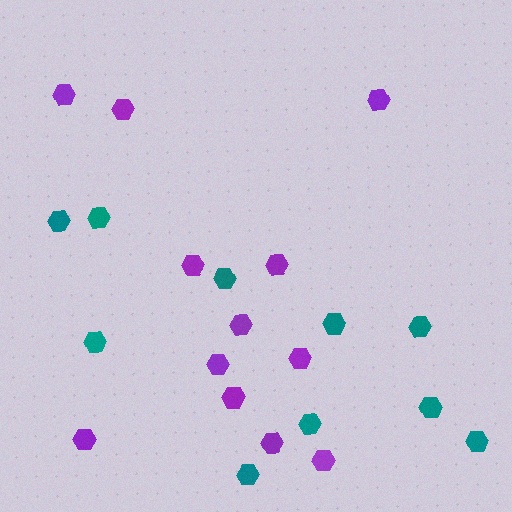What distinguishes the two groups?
There are 2 groups: one group of purple hexagons (12) and one group of teal hexagons (10).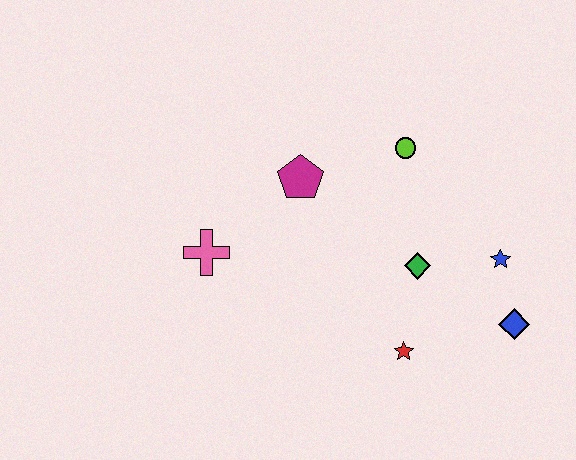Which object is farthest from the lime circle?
The pink cross is farthest from the lime circle.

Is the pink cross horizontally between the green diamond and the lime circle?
No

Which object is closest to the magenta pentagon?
The lime circle is closest to the magenta pentagon.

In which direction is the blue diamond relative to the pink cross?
The blue diamond is to the right of the pink cross.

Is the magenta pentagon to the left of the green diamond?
Yes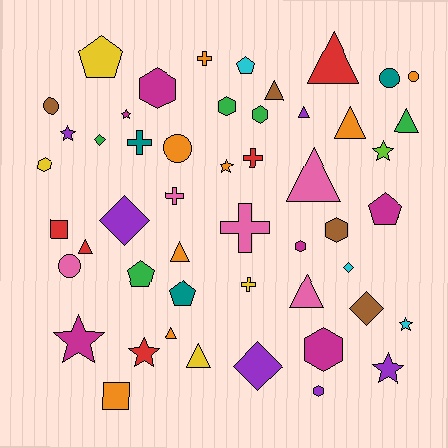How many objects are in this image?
There are 50 objects.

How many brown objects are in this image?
There are 4 brown objects.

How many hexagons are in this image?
There are 8 hexagons.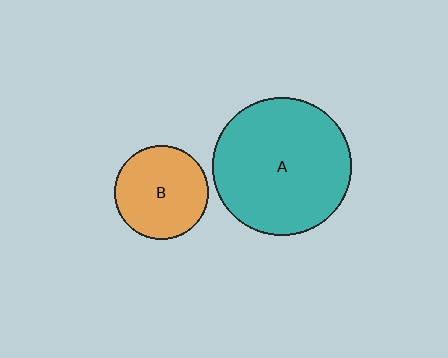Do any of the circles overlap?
No, none of the circles overlap.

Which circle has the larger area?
Circle A (teal).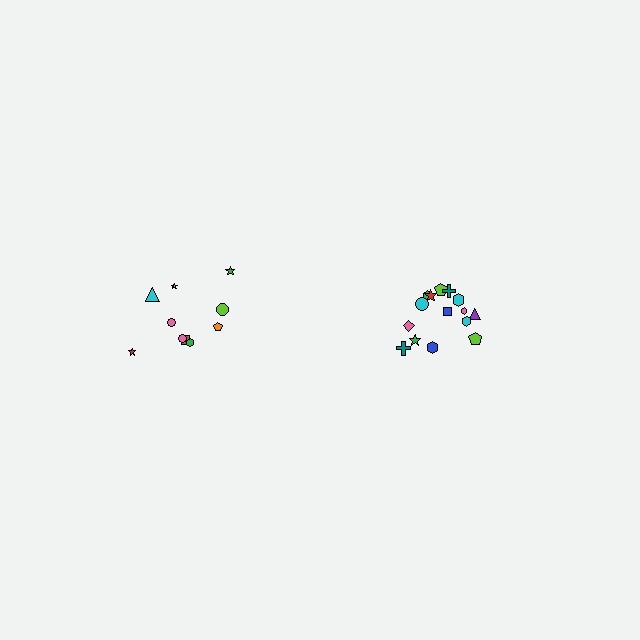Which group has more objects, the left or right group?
The right group.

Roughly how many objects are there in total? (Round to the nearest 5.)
Roughly 25 objects in total.